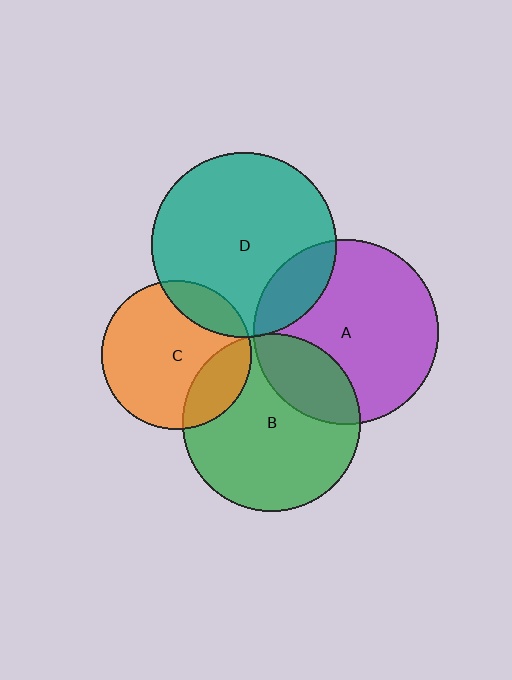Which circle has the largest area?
Circle D (teal).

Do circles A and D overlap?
Yes.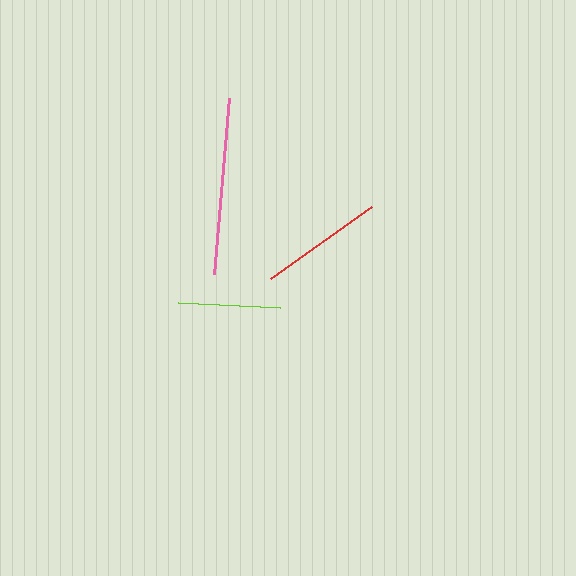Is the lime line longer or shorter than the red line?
The red line is longer than the lime line.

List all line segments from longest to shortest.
From longest to shortest: pink, red, lime.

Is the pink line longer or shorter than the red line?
The pink line is longer than the red line.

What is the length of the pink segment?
The pink segment is approximately 177 pixels long.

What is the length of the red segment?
The red segment is approximately 124 pixels long.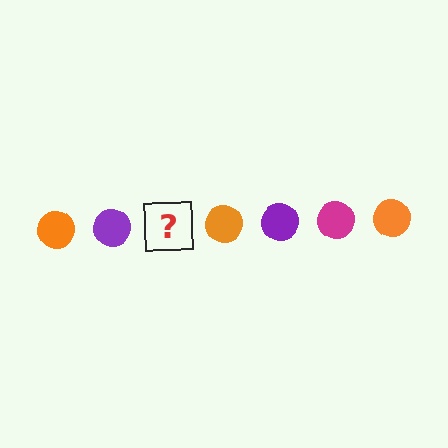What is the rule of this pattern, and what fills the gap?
The rule is that the pattern cycles through orange, purple, magenta circles. The gap should be filled with a magenta circle.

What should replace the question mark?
The question mark should be replaced with a magenta circle.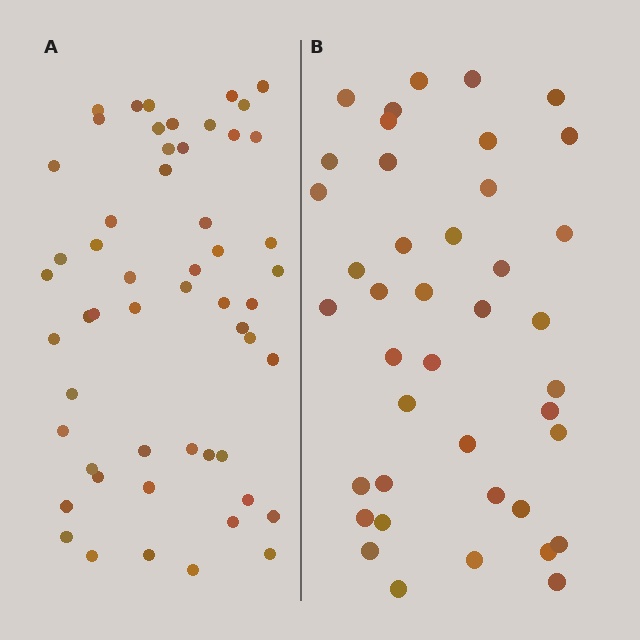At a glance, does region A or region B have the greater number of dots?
Region A (the left region) has more dots.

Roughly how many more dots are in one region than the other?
Region A has approximately 15 more dots than region B.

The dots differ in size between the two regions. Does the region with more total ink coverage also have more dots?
No. Region B has more total ink coverage because its dots are larger, but region A actually contains more individual dots. Total area can be misleading — the number of items is what matters here.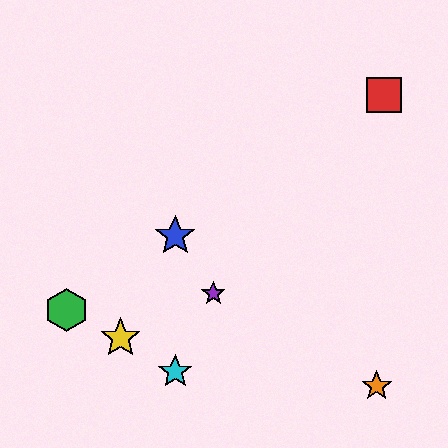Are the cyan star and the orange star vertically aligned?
No, the cyan star is at x≈175 and the orange star is at x≈377.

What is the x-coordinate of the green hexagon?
The green hexagon is at x≈66.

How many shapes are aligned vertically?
2 shapes (the blue star, the cyan star) are aligned vertically.